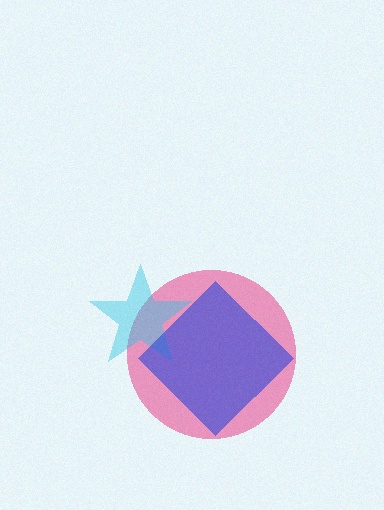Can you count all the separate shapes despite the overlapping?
Yes, there are 3 separate shapes.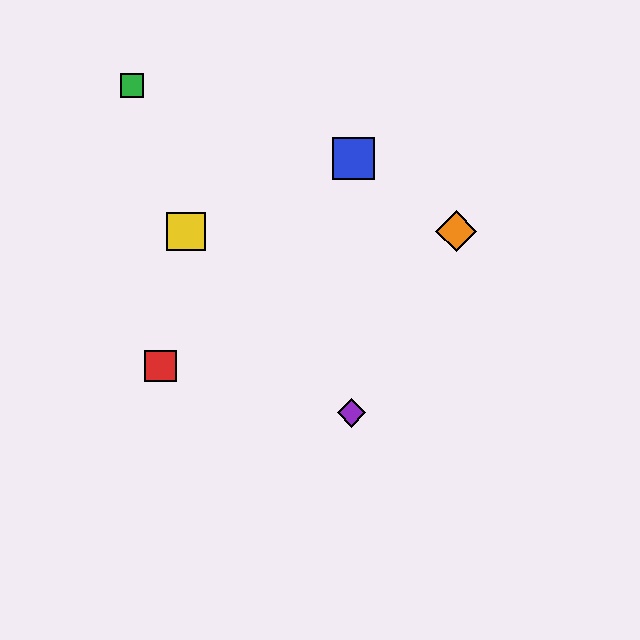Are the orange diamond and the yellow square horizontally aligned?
Yes, both are at y≈231.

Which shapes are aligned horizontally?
The yellow square, the orange diamond are aligned horizontally.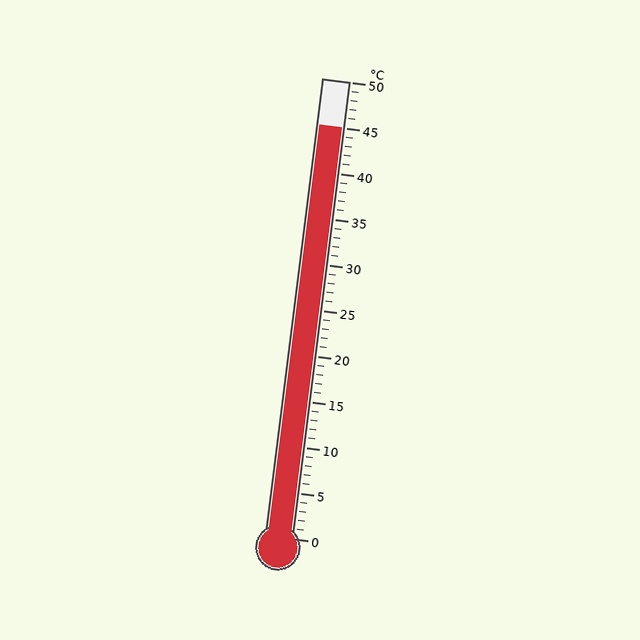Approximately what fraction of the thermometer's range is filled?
The thermometer is filled to approximately 90% of its range.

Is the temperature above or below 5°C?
The temperature is above 5°C.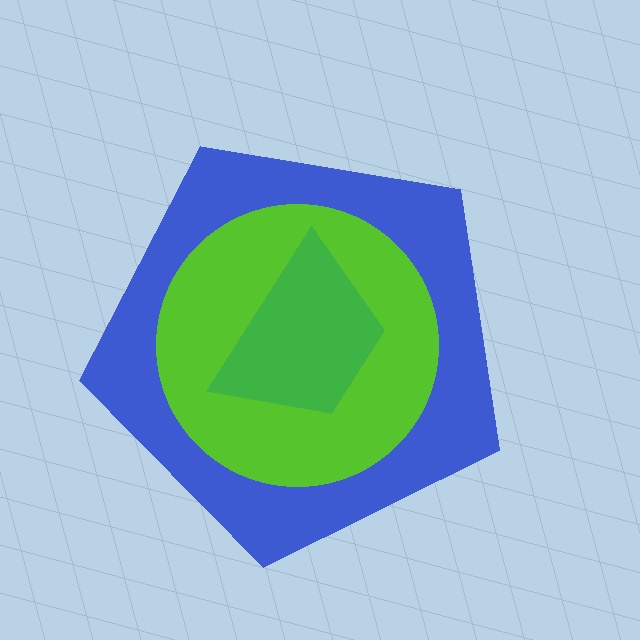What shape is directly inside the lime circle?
The green trapezoid.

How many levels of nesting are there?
3.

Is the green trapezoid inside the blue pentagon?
Yes.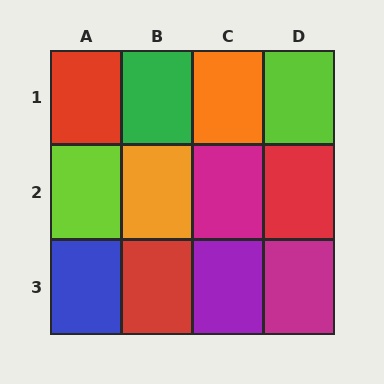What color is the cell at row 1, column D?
Lime.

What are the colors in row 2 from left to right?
Lime, orange, magenta, red.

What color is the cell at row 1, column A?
Red.